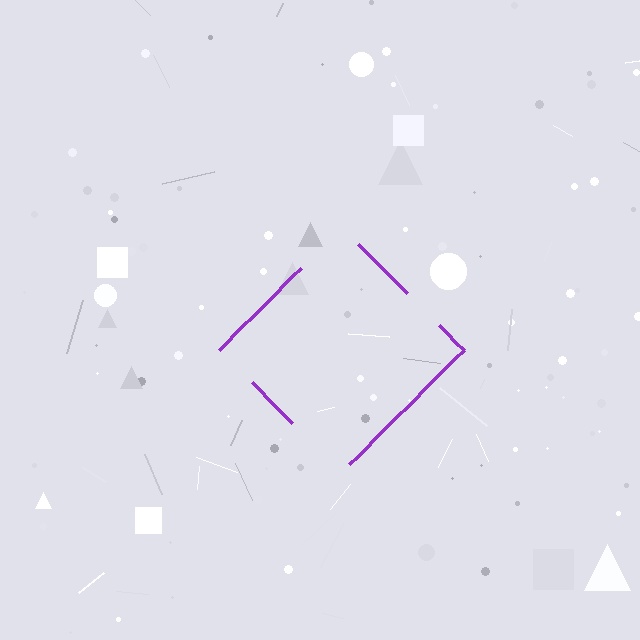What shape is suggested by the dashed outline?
The dashed outline suggests a diamond.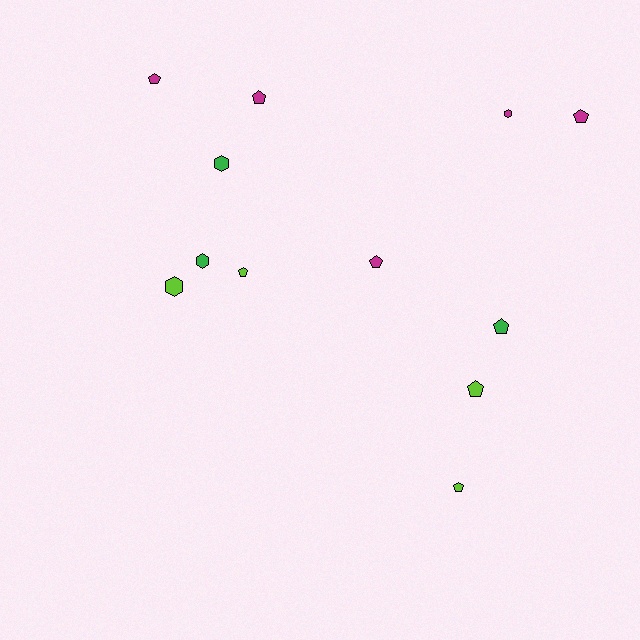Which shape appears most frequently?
Pentagon, with 8 objects.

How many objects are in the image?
There are 12 objects.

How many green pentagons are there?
There is 1 green pentagon.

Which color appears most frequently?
Magenta, with 5 objects.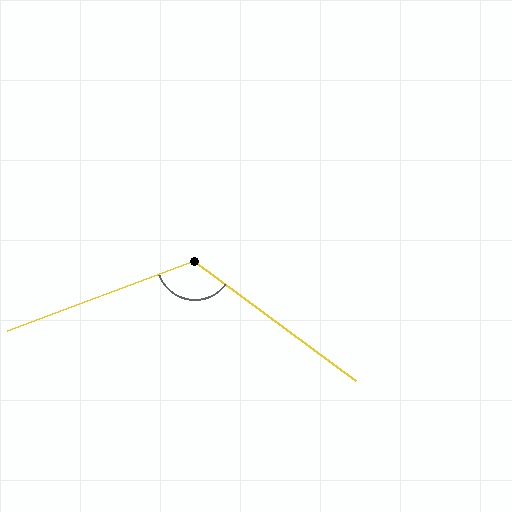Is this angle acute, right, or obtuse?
It is obtuse.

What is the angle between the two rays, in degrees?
Approximately 123 degrees.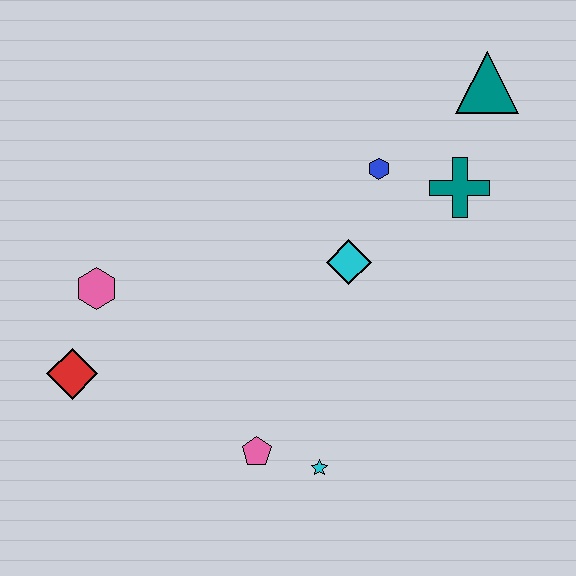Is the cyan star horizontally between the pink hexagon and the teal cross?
Yes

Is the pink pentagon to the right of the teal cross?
No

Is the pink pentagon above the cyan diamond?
No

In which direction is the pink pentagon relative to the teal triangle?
The pink pentagon is below the teal triangle.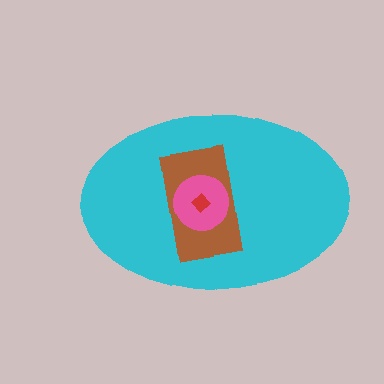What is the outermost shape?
The cyan ellipse.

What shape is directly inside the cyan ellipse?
The brown rectangle.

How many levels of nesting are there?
4.